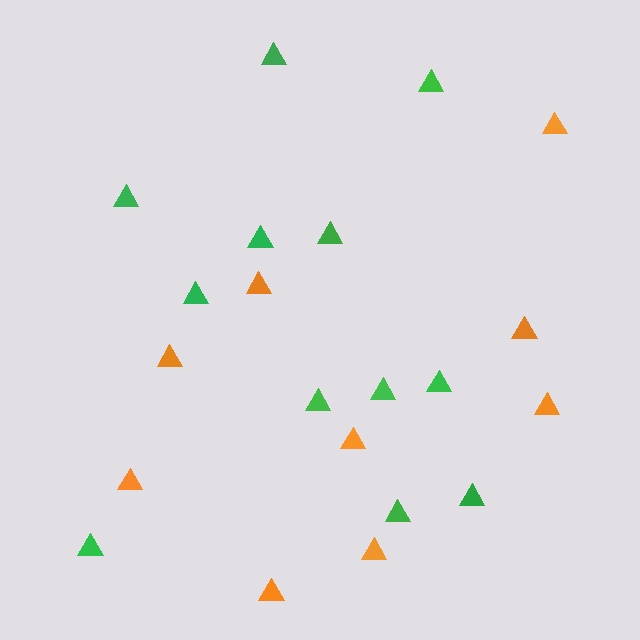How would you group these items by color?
There are 2 groups: one group of green triangles (12) and one group of orange triangles (9).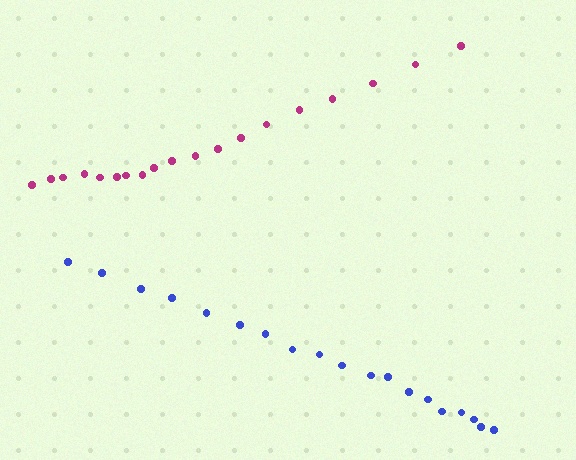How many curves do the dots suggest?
There are 2 distinct paths.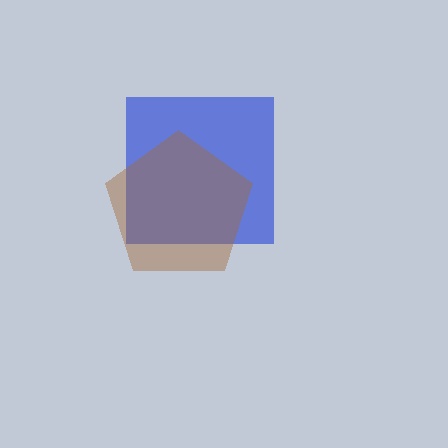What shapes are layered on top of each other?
The layered shapes are: a blue square, a brown pentagon.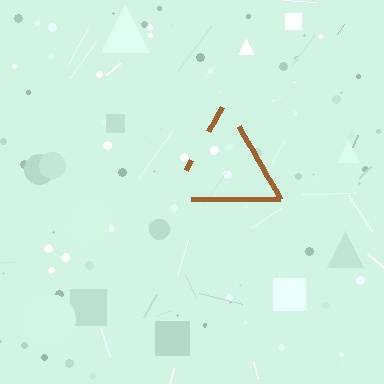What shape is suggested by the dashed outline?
The dashed outline suggests a triangle.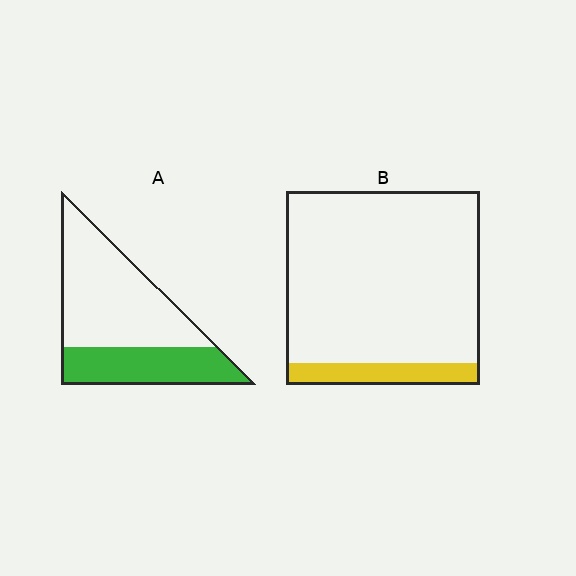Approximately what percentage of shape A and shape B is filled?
A is approximately 35% and B is approximately 10%.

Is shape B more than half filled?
No.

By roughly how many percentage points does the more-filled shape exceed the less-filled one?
By roughly 25 percentage points (A over B).